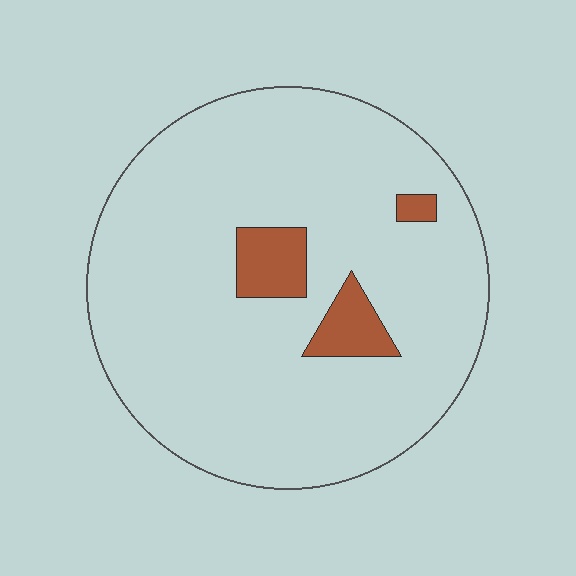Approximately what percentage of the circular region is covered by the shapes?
Approximately 10%.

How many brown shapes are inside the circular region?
3.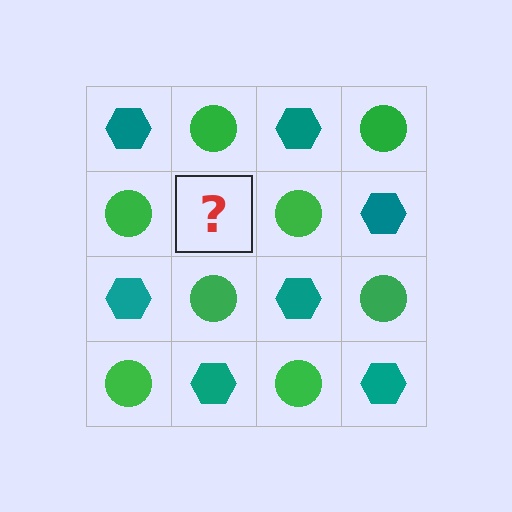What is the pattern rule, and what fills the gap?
The rule is that it alternates teal hexagon and green circle in a checkerboard pattern. The gap should be filled with a teal hexagon.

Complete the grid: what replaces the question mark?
The question mark should be replaced with a teal hexagon.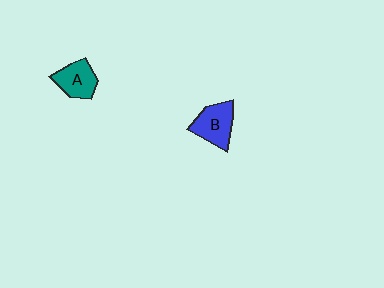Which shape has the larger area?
Shape B (blue).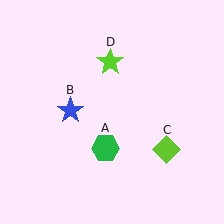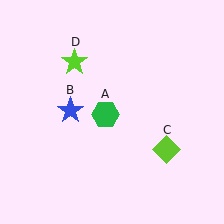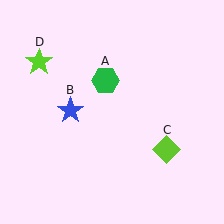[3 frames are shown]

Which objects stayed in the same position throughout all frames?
Blue star (object B) and lime diamond (object C) remained stationary.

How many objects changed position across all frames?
2 objects changed position: green hexagon (object A), lime star (object D).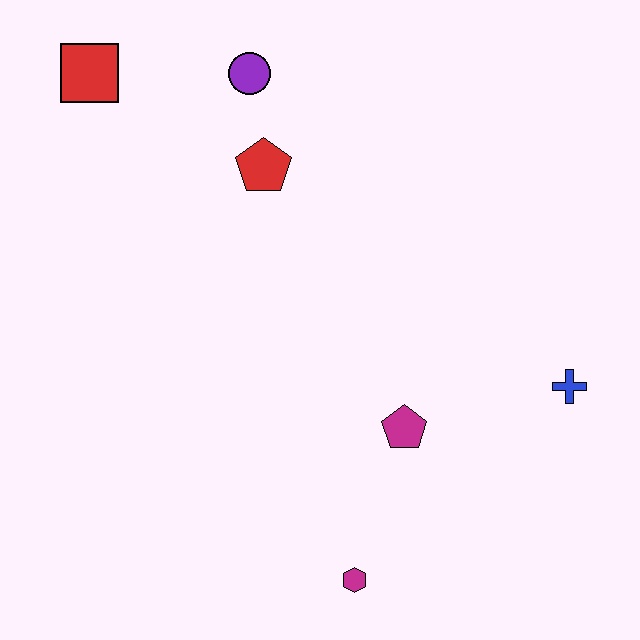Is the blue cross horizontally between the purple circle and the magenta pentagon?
No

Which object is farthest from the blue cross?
The red square is farthest from the blue cross.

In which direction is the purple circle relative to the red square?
The purple circle is to the right of the red square.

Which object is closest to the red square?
The purple circle is closest to the red square.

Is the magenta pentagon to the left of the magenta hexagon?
No